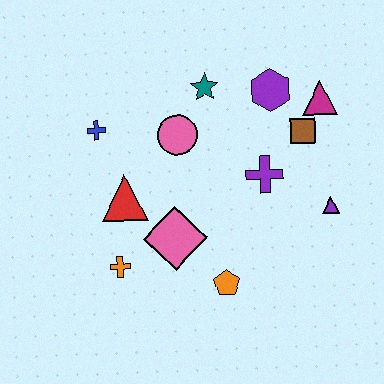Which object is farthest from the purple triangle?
The blue cross is farthest from the purple triangle.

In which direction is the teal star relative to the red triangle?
The teal star is above the red triangle.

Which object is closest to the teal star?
The pink circle is closest to the teal star.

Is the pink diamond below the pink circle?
Yes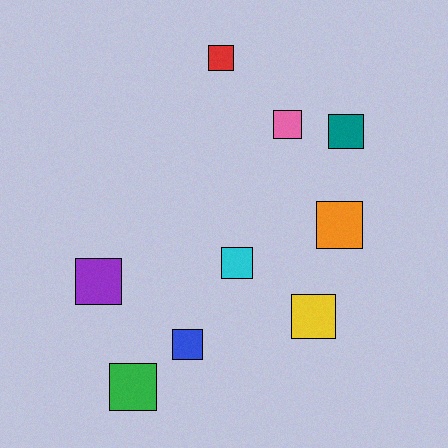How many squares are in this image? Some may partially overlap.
There are 9 squares.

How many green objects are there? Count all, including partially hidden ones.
There is 1 green object.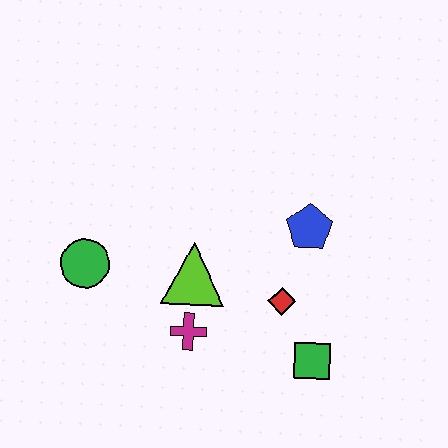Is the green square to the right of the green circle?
Yes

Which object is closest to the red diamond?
The green square is closest to the red diamond.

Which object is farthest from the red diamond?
The green circle is farthest from the red diamond.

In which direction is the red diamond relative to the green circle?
The red diamond is to the right of the green circle.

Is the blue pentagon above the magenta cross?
Yes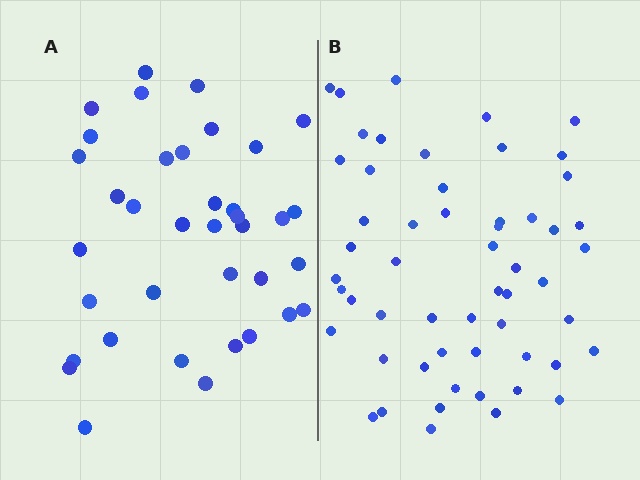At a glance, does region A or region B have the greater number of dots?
Region B (the right region) has more dots.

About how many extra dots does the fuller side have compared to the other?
Region B has approximately 20 more dots than region A.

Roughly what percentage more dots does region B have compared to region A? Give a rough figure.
About 50% more.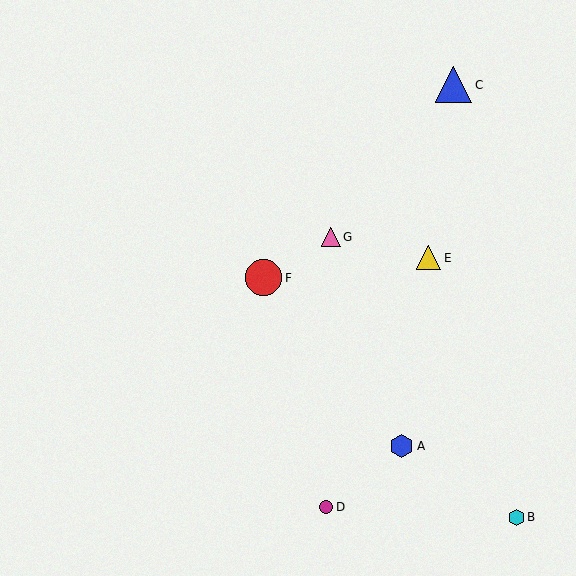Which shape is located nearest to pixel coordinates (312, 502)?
The magenta circle (labeled D) at (326, 507) is nearest to that location.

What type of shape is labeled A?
Shape A is a blue hexagon.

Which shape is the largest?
The blue triangle (labeled C) is the largest.